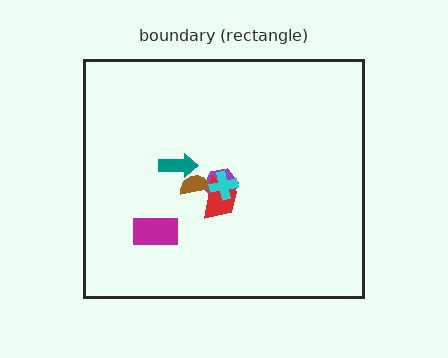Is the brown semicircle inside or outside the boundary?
Inside.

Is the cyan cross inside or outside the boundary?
Inside.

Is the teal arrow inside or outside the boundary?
Inside.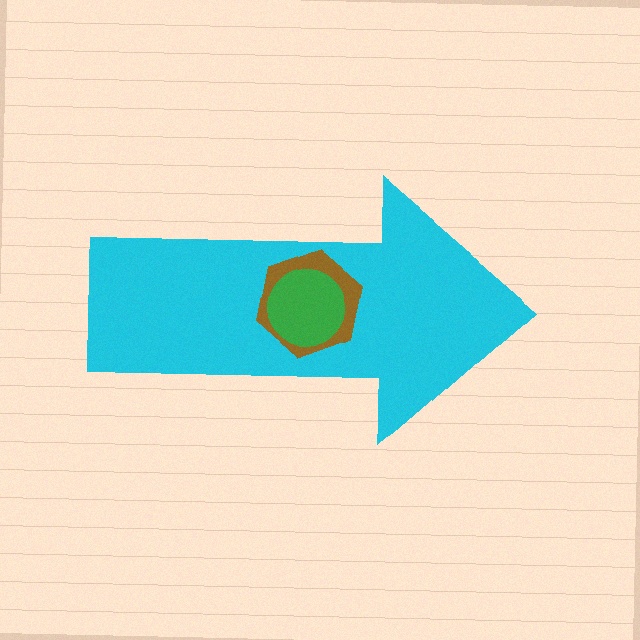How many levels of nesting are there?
3.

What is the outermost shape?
The cyan arrow.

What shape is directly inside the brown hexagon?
The green circle.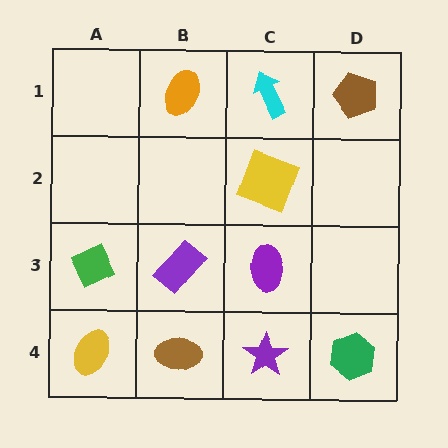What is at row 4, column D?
A green hexagon.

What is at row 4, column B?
A brown ellipse.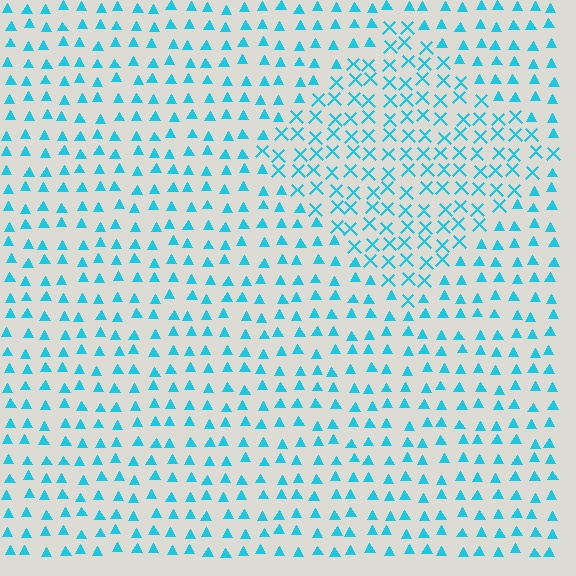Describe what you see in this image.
The image is filled with small cyan elements arranged in a uniform grid. A diamond-shaped region contains X marks, while the surrounding area contains triangles. The boundary is defined purely by the change in element shape.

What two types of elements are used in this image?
The image uses X marks inside the diamond region and triangles outside it.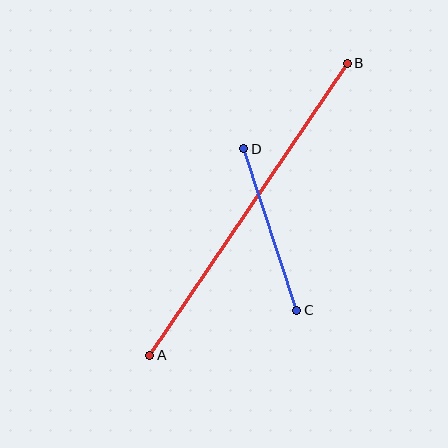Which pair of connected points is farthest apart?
Points A and B are farthest apart.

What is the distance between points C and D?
The distance is approximately 170 pixels.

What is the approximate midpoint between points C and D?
The midpoint is at approximately (270, 229) pixels.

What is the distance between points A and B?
The distance is approximately 353 pixels.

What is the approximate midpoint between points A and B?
The midpoint is at approximately (248, 209) pixels.